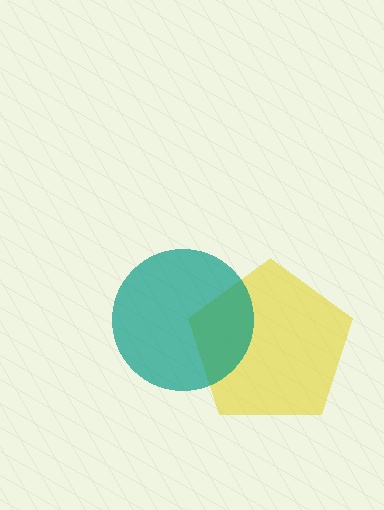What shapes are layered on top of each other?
The layered shapes are: a yellow pentagon, a teal circle.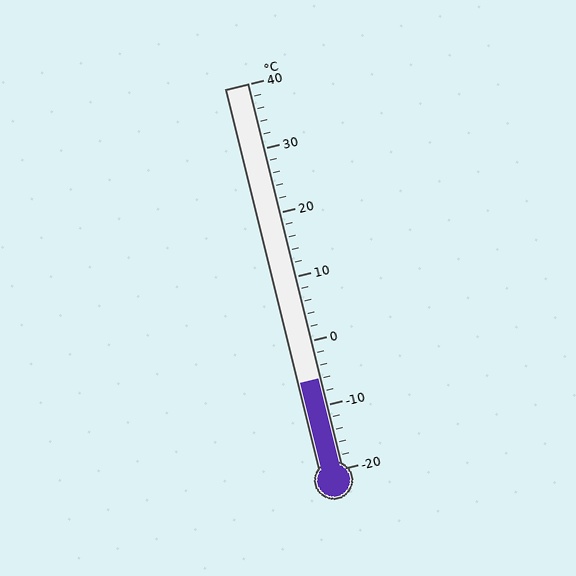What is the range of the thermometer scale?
The thermometer scale ranges from -20°C to 40°C.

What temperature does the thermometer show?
The thermometer shows approximately -6°C.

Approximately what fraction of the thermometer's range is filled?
The thermometer is filled to approximately 25% of its range.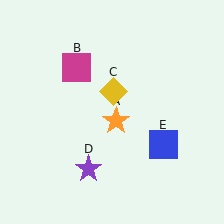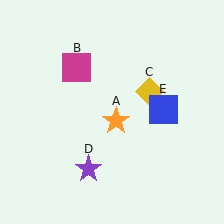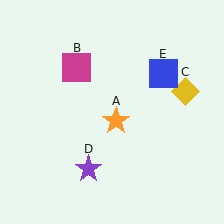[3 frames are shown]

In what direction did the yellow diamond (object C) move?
The yellow diamond (object C) moved right.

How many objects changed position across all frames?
2 objects changed position: yellow diamond (object C), blue square (object E).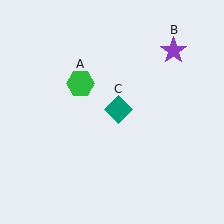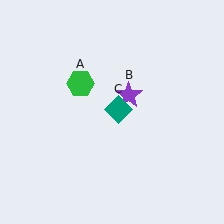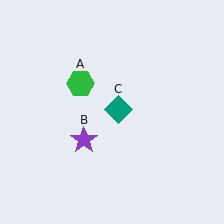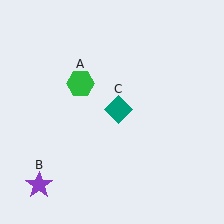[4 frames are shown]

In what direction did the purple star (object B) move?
The purple star (object B) moved down and to the left.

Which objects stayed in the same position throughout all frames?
Green hexagon (object A) and teal diamond (object C) remained stationary.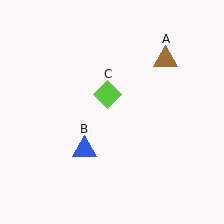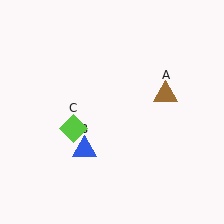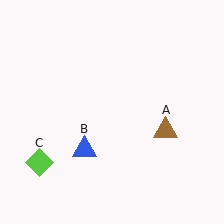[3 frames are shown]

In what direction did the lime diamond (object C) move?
The lime diamond (object C) moved down and to the left.